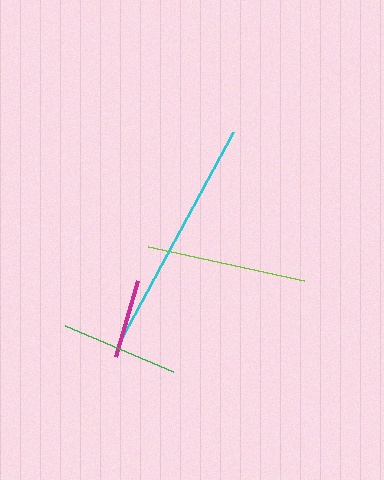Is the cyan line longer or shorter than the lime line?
The cyan line is longer than the lime line.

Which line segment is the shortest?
The magenta line is the shortest at approximately 79 pixels.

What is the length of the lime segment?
The lime segment is approximately 160 pixels long.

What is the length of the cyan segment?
The cyan segment is approximately 235 pixels long.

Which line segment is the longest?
The cyan line is the longest at approximately 235 pixels.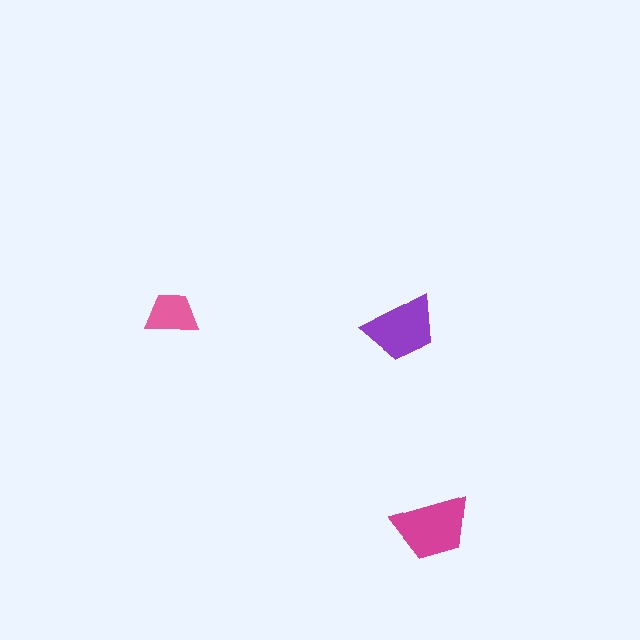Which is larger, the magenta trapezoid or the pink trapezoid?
The magenta one.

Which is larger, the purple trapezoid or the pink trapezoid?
The purple one.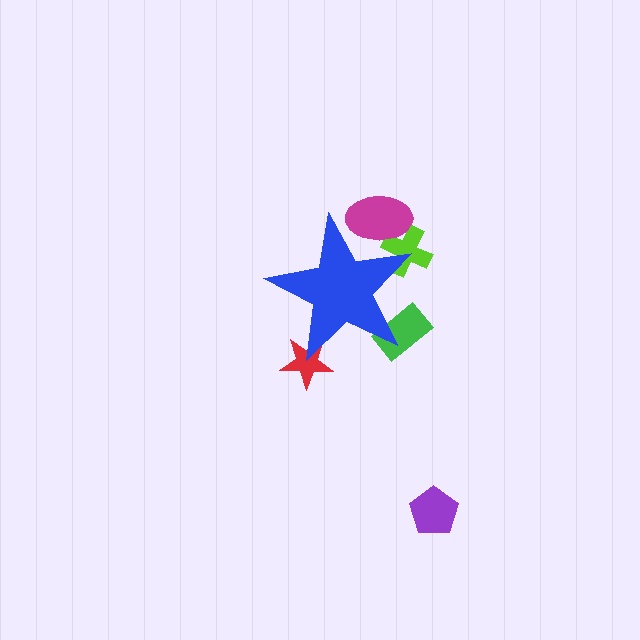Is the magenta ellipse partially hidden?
Yes, the magenta ellipse is partially hidden behind the blue star.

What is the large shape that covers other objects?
A blue star.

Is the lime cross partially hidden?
Yes, the lime cross is partially hidden behind the blue star.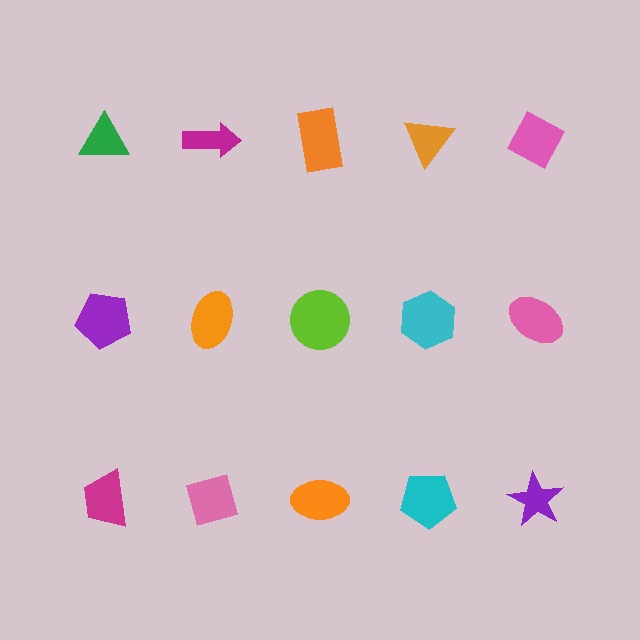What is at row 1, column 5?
A pink diamond.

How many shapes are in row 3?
5 shapes.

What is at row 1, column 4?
An orange triangle.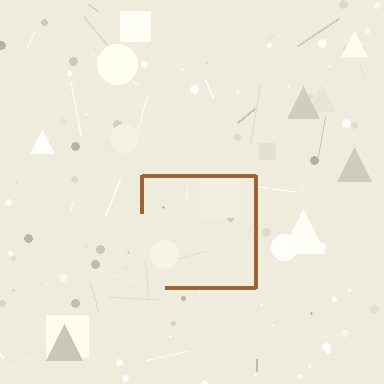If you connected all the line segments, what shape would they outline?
They would outline a square.